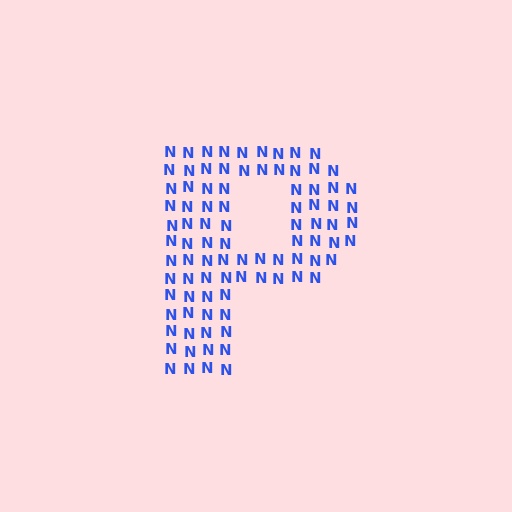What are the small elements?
The small elements are letter N's.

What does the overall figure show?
The overall figure shows the letter P.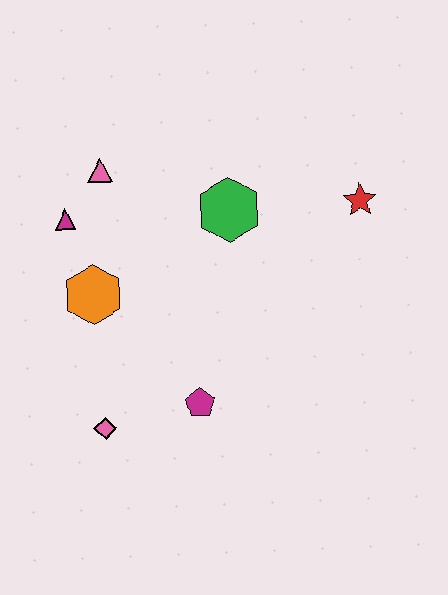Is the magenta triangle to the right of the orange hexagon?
No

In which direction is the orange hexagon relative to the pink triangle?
The orange hexagon is below the pink triangle.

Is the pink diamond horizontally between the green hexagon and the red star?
No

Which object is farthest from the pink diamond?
The red star is farthest from the pink diamond.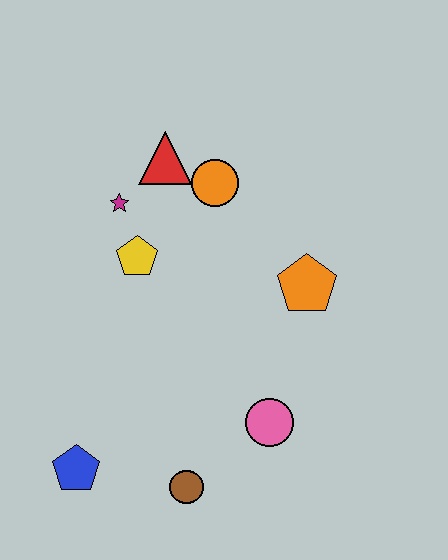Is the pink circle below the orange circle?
Yes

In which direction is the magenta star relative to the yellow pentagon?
The magenta star is above the yellow pentagon.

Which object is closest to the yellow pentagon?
The magenta star is closest to the yellow pentagon.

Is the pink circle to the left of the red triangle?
No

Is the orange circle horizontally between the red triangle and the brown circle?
No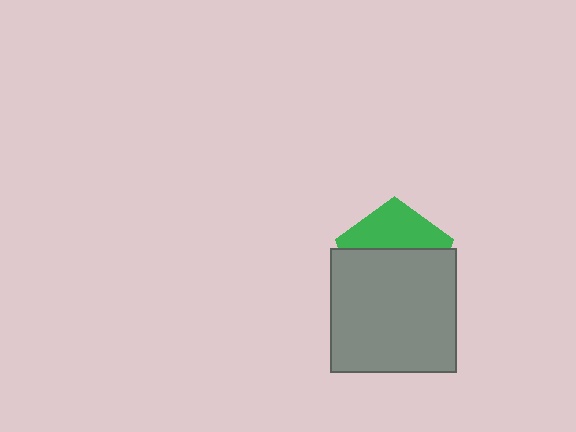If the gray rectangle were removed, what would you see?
You would see the complete green pentagon.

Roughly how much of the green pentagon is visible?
A small part of it is visible (roughly 38%).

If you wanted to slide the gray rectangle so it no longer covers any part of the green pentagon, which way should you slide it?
Slide it down — that is the most direct way to separate the two shapes.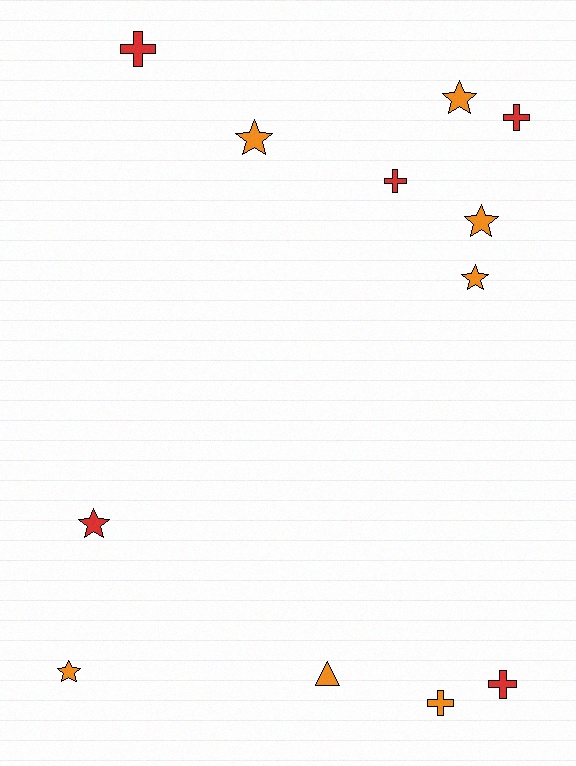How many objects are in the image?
There are 12 objects.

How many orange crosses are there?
There is 1 orange cross.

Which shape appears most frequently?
Star, with 6 objects.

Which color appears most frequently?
Orange, with 7 objects.